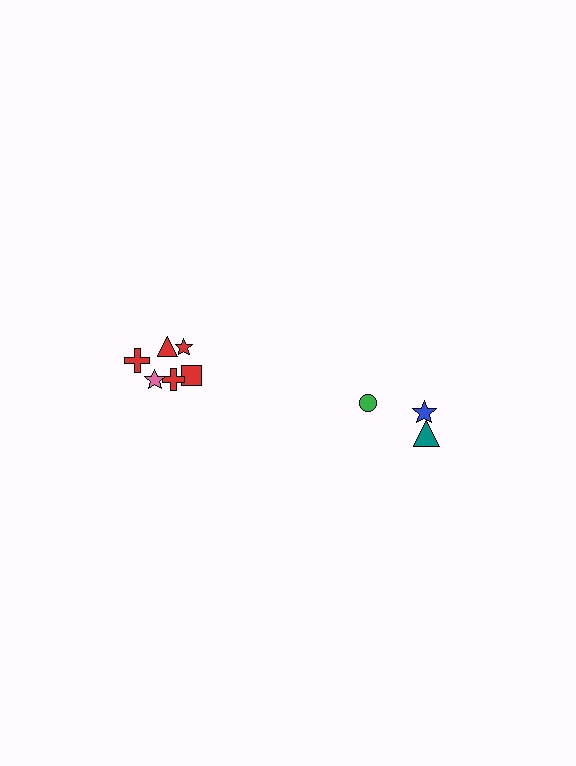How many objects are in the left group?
There are 6 objects.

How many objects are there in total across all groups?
There are 9 objects.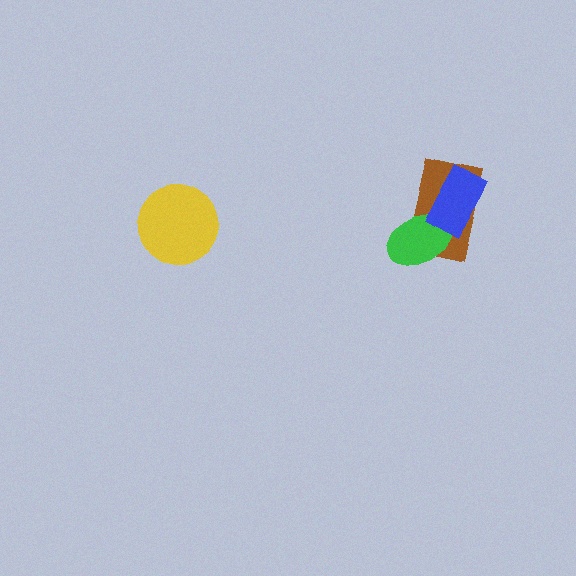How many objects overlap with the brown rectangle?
2 objects overlap with the brown rectangle.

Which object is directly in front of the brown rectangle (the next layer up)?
The green ellipse is directly in front of the brown rectangle.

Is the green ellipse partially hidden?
Yes, it is partially covered by another shape.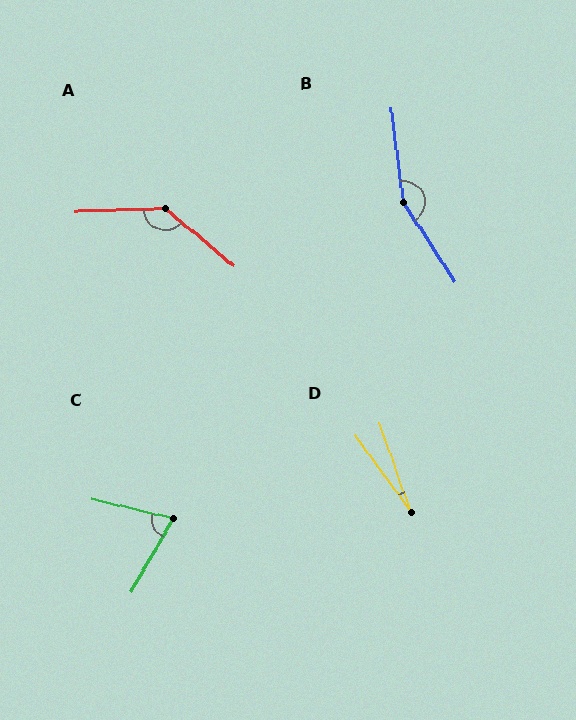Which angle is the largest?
B, at approximately 154 degrees.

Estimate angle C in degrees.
Approximately 73 degrees.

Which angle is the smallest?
D, at approximately 17 degrees.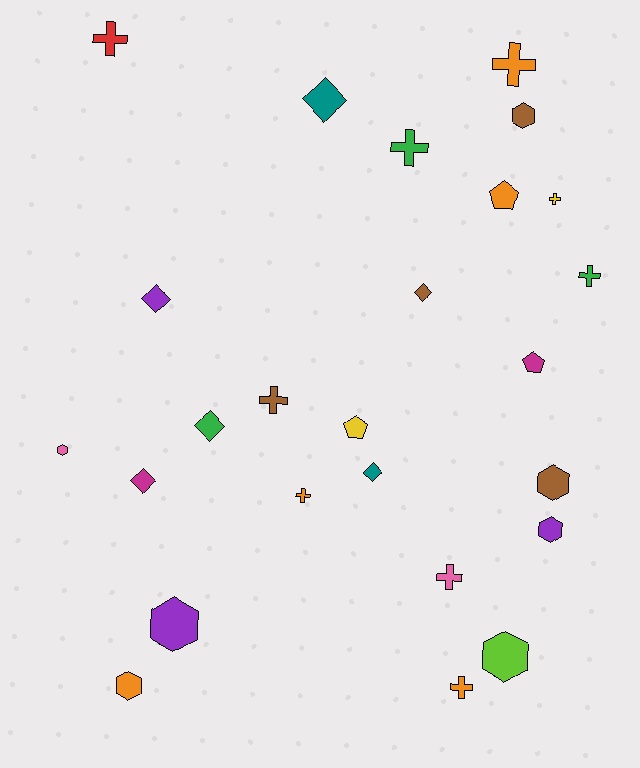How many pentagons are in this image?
There are 3 pentagons.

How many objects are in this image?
There are 25 objects.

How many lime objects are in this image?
There is 1 lime object.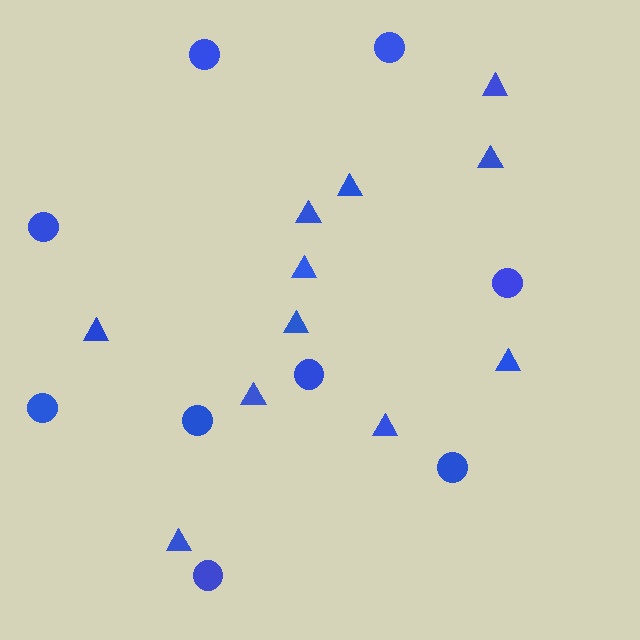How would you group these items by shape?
There are 2 groups: one group of triangles (11) and one group of circles (9).